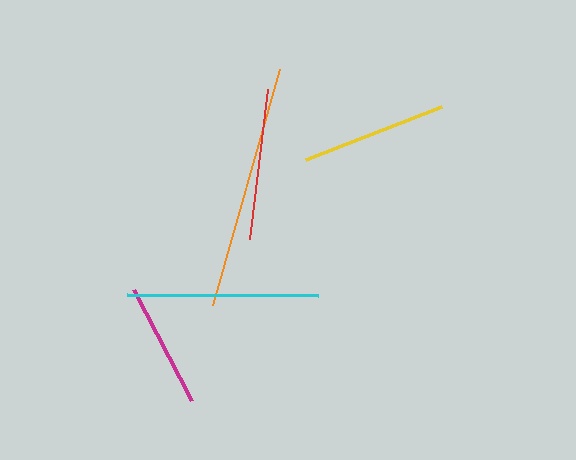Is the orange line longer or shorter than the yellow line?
The orange line is longer than the yellow line.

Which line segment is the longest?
The orange line is the longest at approximately 245 pixels.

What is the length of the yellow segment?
The yellow segment is approximately 146 pixels long.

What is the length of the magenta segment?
The magenta segment is approximately 125 pixels long.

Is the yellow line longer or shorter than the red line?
The red line is longer than the yellow line.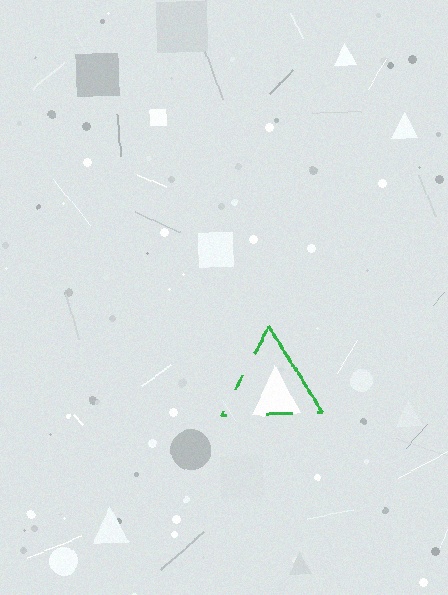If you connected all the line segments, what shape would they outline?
They would outline a triangle.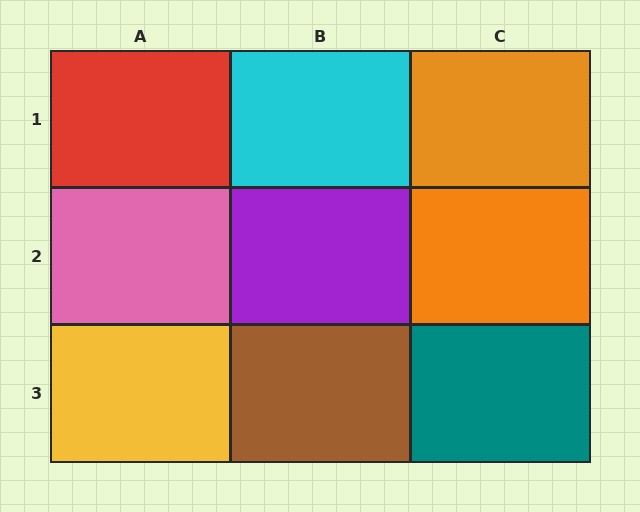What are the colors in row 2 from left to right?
Pink, purple, orange.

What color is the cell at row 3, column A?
Yellow.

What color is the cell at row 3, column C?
Teal.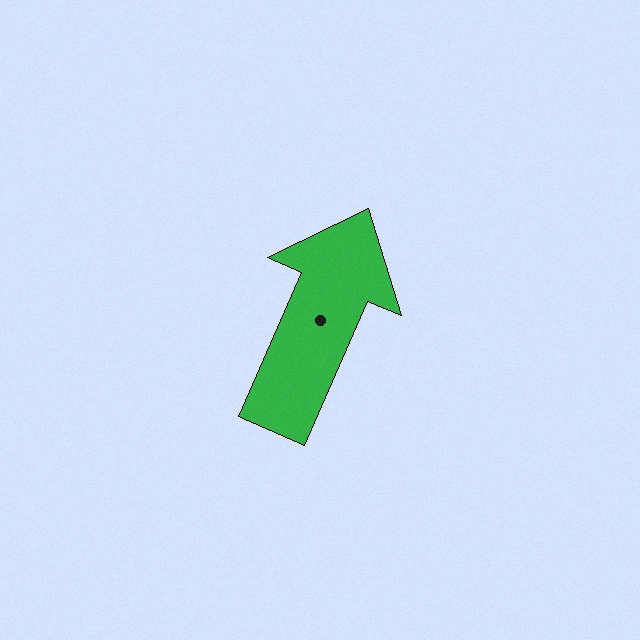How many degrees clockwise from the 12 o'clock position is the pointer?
Approximately 24 degrees.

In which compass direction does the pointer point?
Northeast.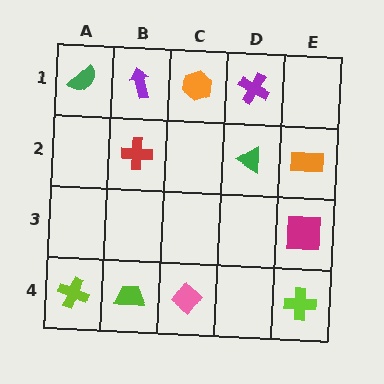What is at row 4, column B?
A lime trapezoid.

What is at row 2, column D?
A green triangle.